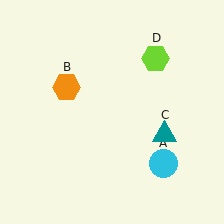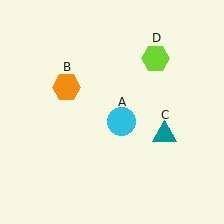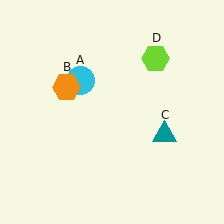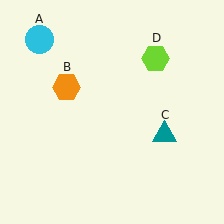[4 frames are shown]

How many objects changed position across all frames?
1 object changed position: cyan circle (object A).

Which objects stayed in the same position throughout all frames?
Orange hexagon (object B) and teal triangle (object C) and lime hexagon (object D) remained stationary.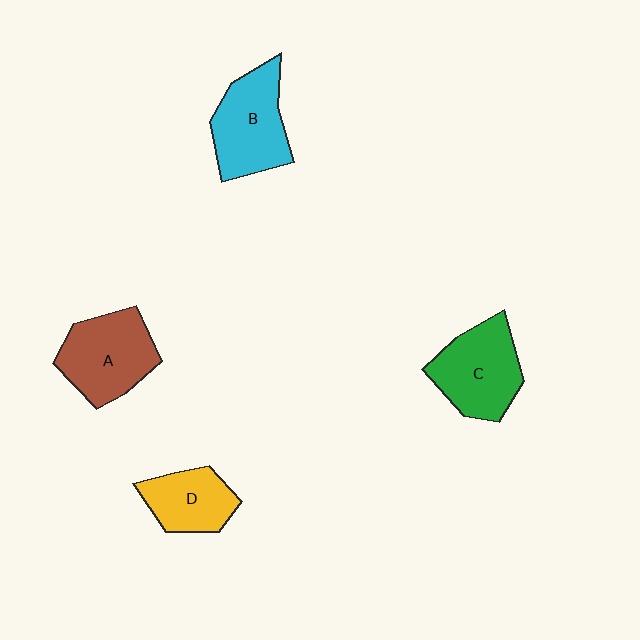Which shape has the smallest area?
Shape D (yellow).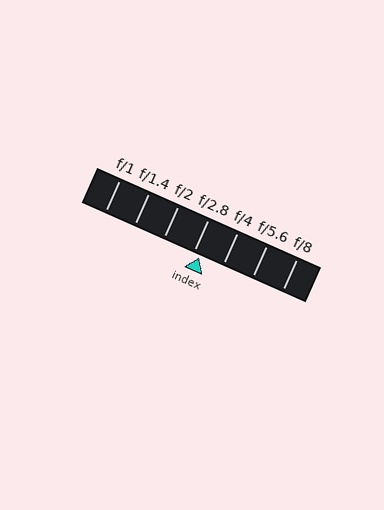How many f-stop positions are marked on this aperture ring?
There are 7 f-stop positions marked.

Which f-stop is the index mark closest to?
The index mark is closest to f/2.8.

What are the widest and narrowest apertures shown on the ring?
The widest aperture shown is f/1 and the narrowest is f/8.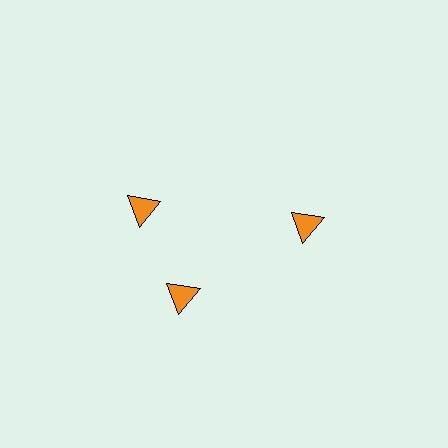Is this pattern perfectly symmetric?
No. The 3 orange triangles are arranged in a ring, but one element near the 11 o'clock position is rotated out of alignment along the ring, breaking the 3-fold rotational symmetry.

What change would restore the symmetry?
The symmetry would be restored by rotating it back into even spacing with its neighbors so that all 3 triangles sit at equal angles and equal distance from the center.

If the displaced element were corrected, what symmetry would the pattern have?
It would have 3-fold rotational symmetry — the pattern would map onto itself every 120 degrees.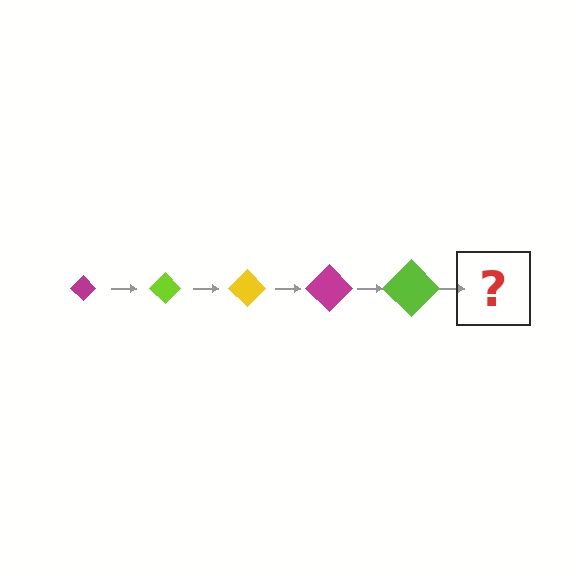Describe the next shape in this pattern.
It should be a yellow diamond, larger than the previous one.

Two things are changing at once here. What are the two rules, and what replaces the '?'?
The two rules are that the diamond grows larger each step and the color cycles through magenta, lime, and yellow. The '?' should be a yellow diamond, larger than the previous one.